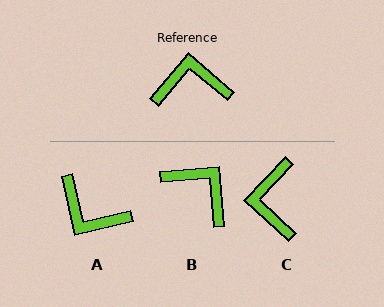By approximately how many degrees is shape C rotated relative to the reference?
Approximately 88 degrees counter-clockwise.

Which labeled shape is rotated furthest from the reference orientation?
A, about 143 degrees away.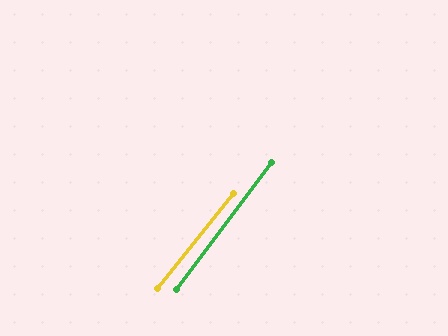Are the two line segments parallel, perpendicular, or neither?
Parallel — their directions differ by only 1.5°.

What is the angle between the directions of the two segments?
Approximately 1 degree.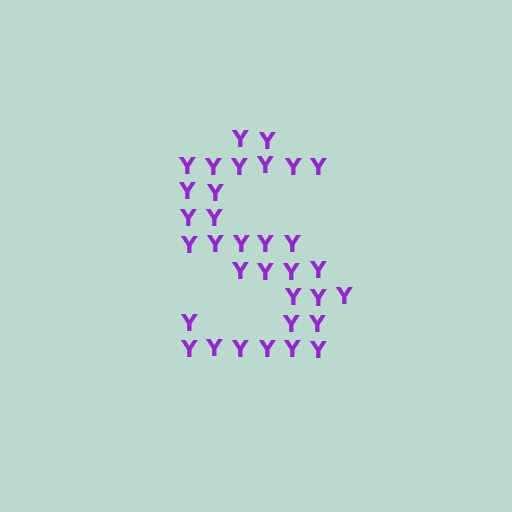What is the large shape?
The large shape is the letter S.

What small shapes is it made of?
It is made of small letter Y's.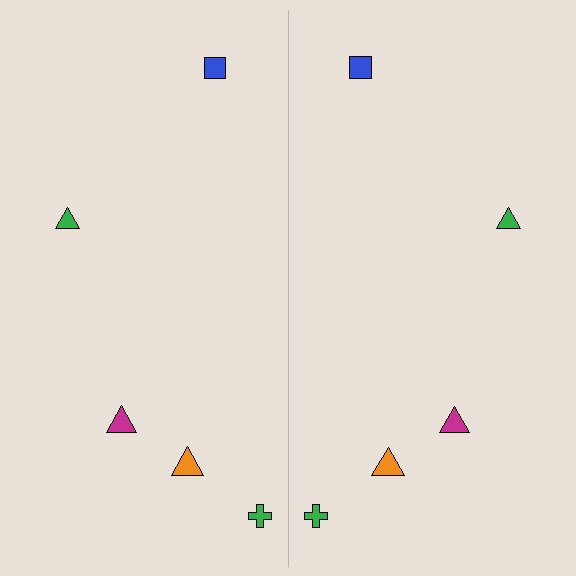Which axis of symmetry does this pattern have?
The pattern has a vertical axis of symmetry running through the center of the image.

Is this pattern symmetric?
Yes, this pattern has bilateral (reflection) symmetry.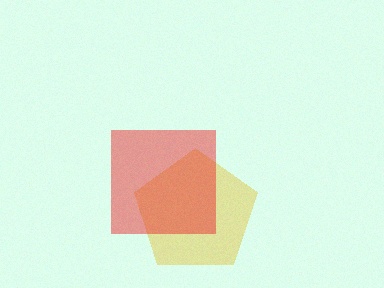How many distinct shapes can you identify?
There are 2 distinct shapes: a yellow pentagon, a red square.